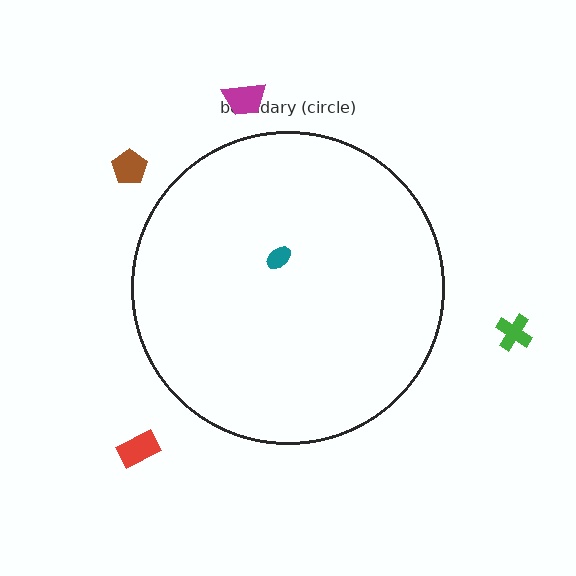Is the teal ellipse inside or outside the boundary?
Inside.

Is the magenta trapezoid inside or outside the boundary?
Outside.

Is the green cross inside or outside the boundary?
Outside.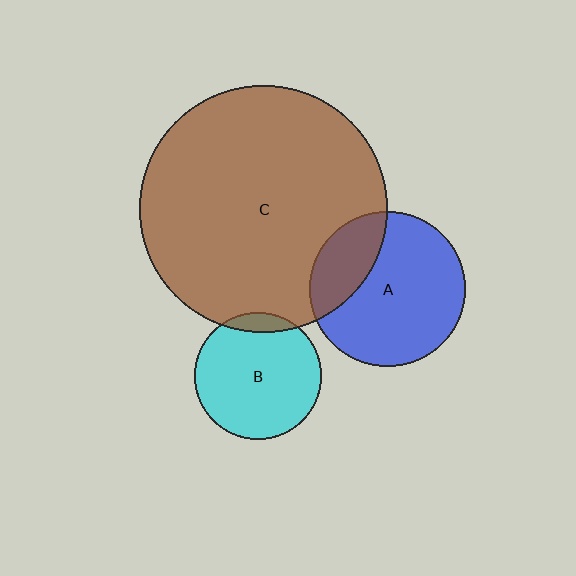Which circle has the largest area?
Circle C (brown).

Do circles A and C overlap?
Yes.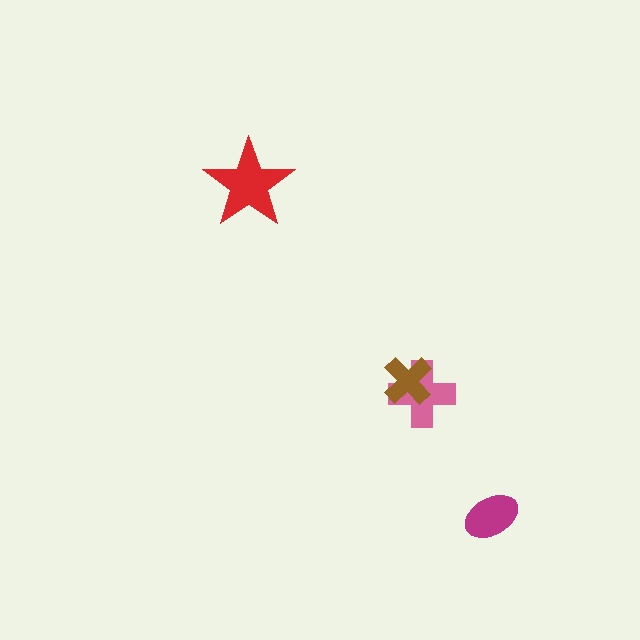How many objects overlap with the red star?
0 objects overlap with the red star.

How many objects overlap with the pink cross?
1 object overlaps with the pink cross.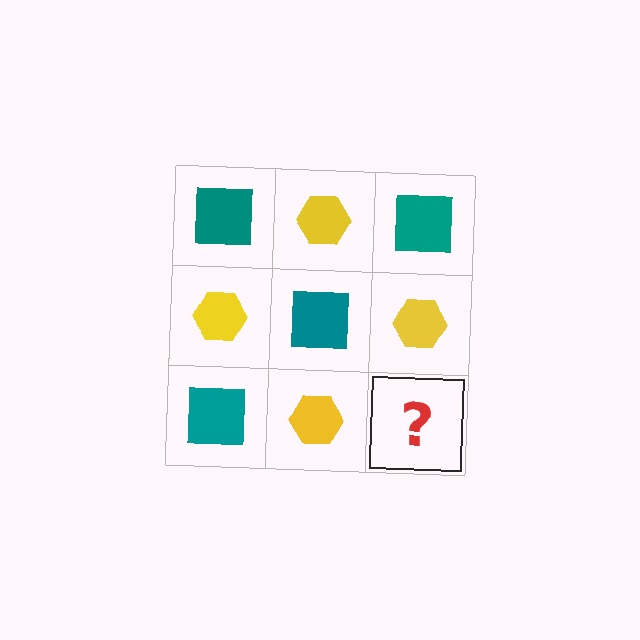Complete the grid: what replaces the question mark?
The question mark should be replaced with a teal square.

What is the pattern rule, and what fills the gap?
The rule is that it alternates teal square and yellow hexagon in a checkerboard pattern. The gap should be filled with a teal square.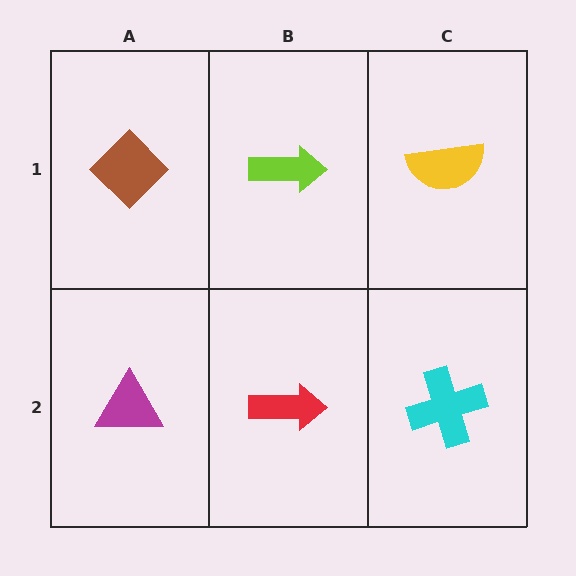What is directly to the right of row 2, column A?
A red arrow.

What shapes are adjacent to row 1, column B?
A red arrow (row 2, column B), a brown diamond (row 1, column A), a yellow semicircle (row 1, column C).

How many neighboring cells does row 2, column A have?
2.